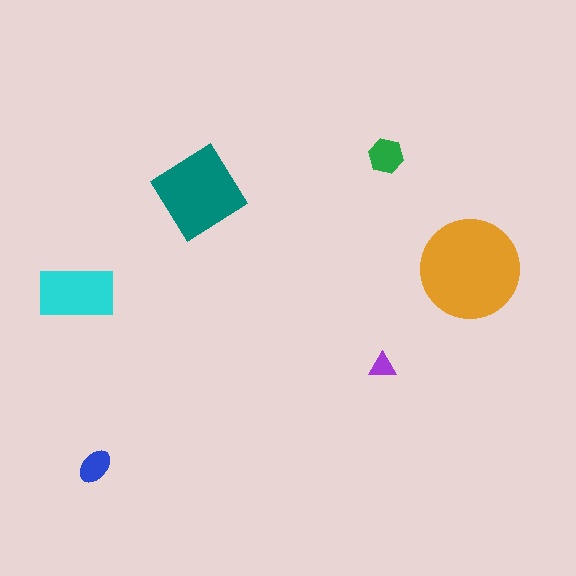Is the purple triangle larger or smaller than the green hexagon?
Smaller.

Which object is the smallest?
The purple triangle.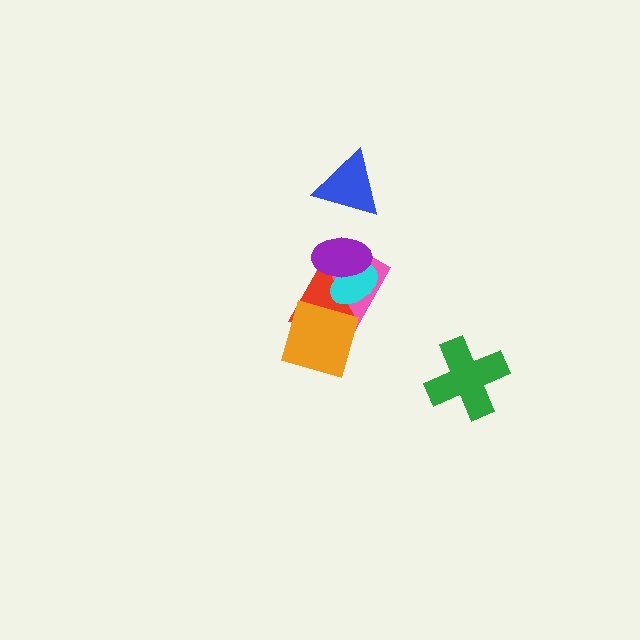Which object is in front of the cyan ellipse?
The purple ellipse is in front of the cyan ellipse.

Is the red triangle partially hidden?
Yes, it is partially covered by another shape.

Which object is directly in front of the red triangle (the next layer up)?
The cyan ellipse is directly in front of the red triangle.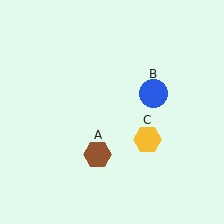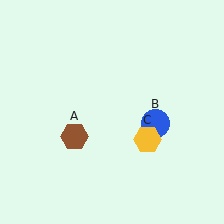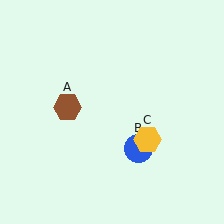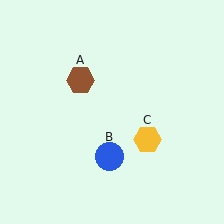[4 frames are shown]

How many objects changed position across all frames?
2 objects changed position: brown hexagon (object A), blue circle (object B).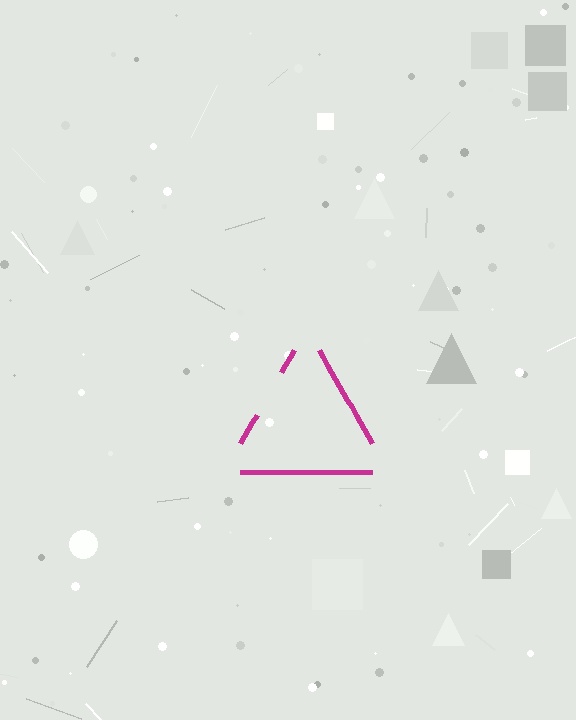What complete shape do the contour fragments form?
The contour fragments form a triangle.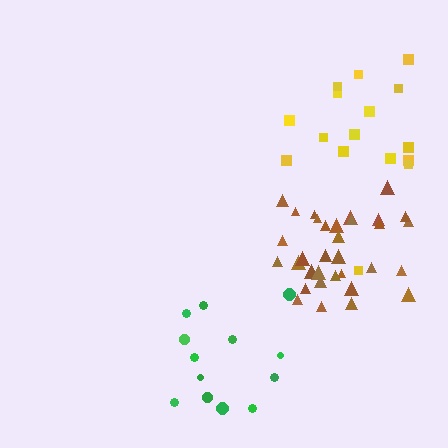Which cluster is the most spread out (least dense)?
Yellow.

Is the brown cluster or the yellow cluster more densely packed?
Brown.